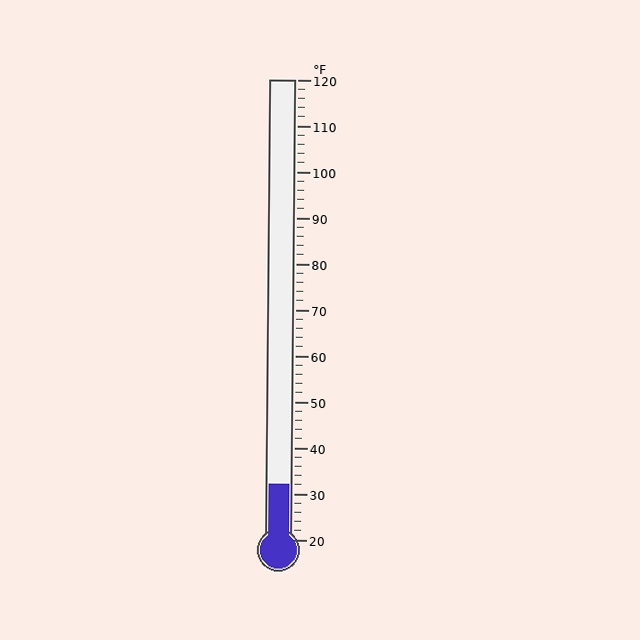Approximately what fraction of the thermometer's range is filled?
The thermometer is filled to approximately 10% of its range.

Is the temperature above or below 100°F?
The temperature is below 100°F.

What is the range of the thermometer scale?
The thermometer scale ranges from 20°F to 120°F.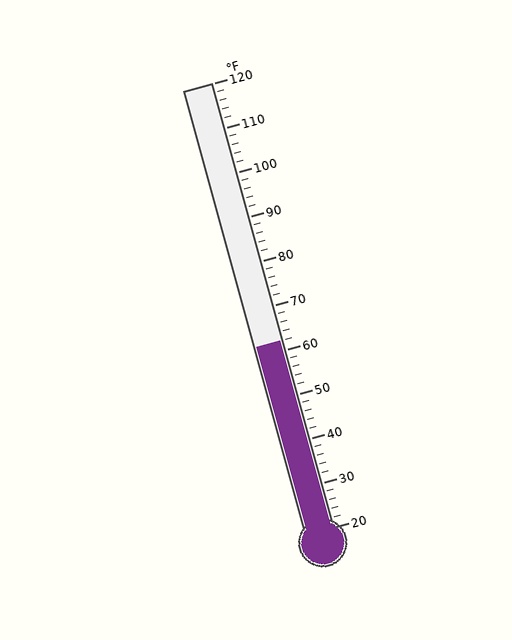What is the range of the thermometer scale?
The thermometer scale ranges from 20°F to 120°F.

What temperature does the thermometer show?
The thermometer shows approximately 62°F.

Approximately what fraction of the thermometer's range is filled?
The thermometer is filled to approximately 40% of its range.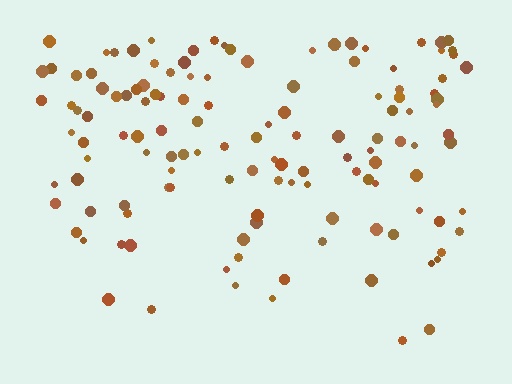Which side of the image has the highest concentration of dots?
The top.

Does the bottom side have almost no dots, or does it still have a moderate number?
Still a moderate number, just noticeably fewer than the top.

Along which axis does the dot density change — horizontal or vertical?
Vertical.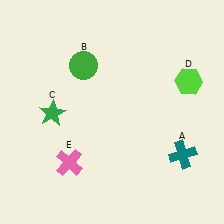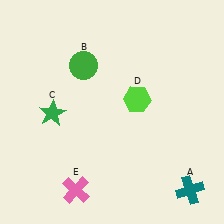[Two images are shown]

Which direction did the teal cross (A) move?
The teal cross (A) moved down.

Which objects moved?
The objects that moved are: the teal cross (A), the lime hexagon (D), the pink cross (E).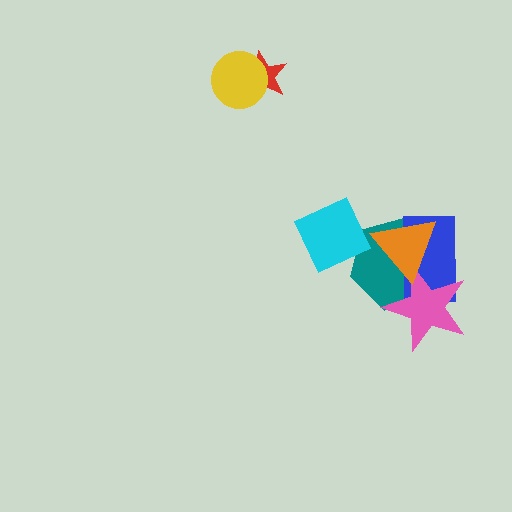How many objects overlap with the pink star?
3 objects overlap with the pink star.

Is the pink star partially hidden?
Yes, it is partially covered by another shape.